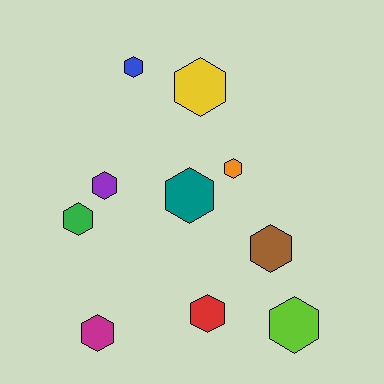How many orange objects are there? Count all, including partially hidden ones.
There is 1 orange object.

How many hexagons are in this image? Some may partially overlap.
There are 10 hexagons.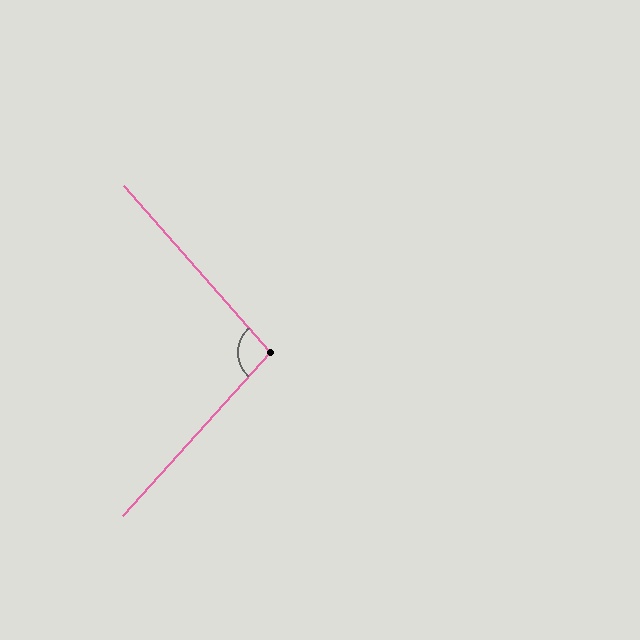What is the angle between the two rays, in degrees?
Approximately 96 degrees.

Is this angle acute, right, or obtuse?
It is obtuse.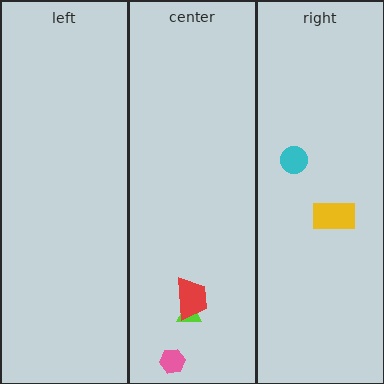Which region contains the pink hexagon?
The center region.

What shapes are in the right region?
The yellow rectangle, the cyan circle.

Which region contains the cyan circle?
The right region.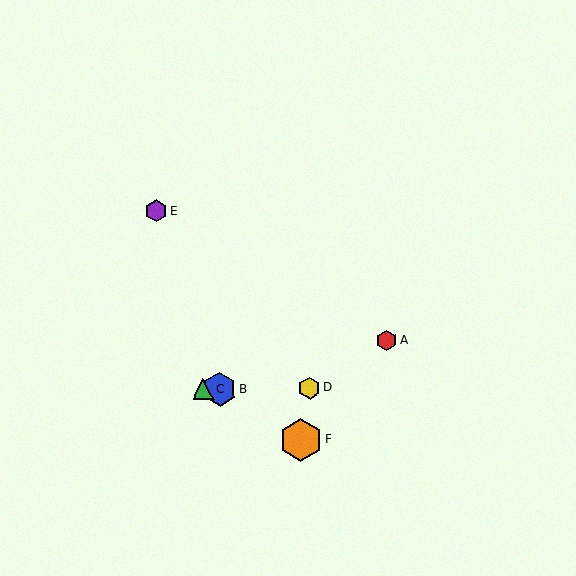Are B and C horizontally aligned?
Yes, both are at y≈389.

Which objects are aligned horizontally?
Objects B, C, D are aligned horizontally.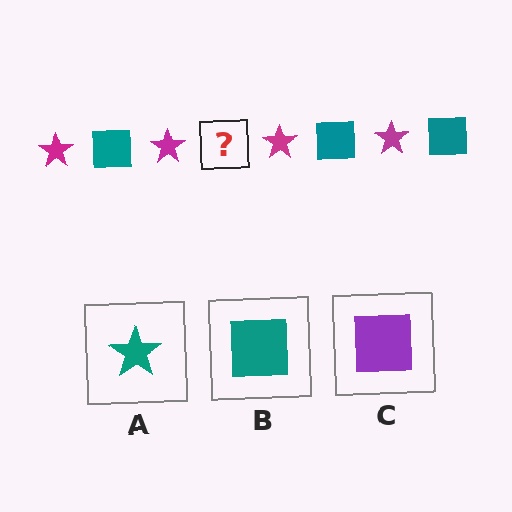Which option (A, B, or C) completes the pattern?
B.